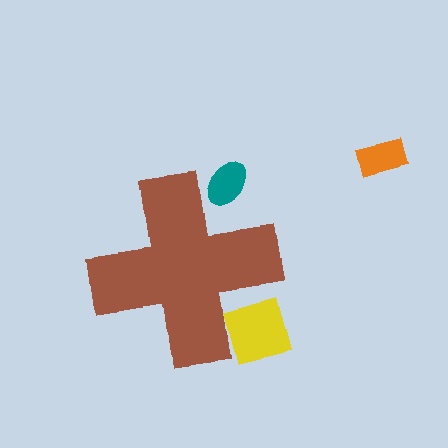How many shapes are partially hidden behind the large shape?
2 shapes are partially hidden.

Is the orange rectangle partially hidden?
No, the orange rectangle is fully visible.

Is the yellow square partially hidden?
Yes, the yellow square is partially hidden behind the brown cross.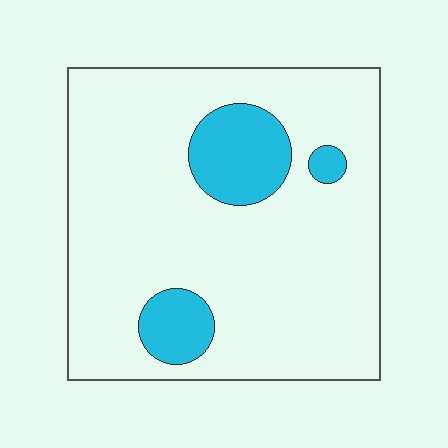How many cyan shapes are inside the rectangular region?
3.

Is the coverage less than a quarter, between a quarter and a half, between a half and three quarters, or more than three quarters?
Less than a quarter.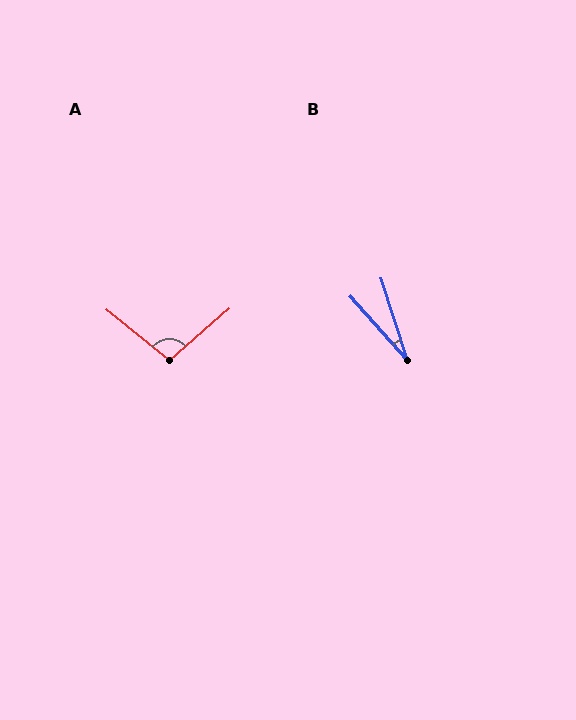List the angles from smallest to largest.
B (24°), A (100°).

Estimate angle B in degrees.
Approximately 24 degrees.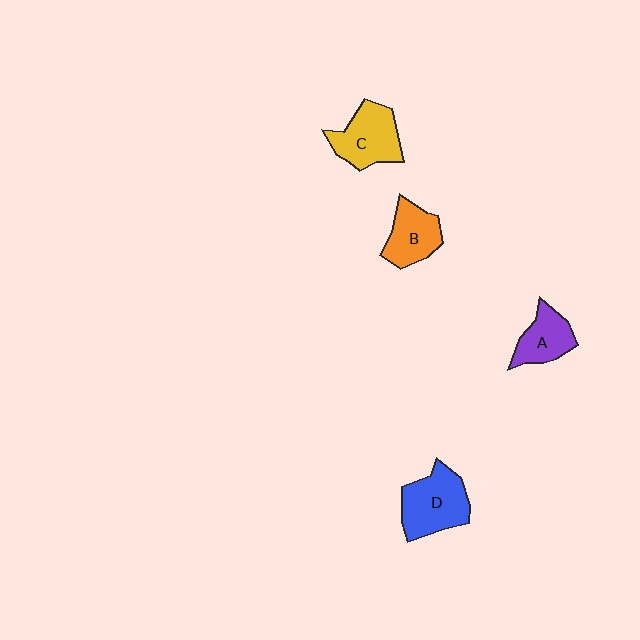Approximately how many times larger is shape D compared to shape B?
Approximately 1.4 times.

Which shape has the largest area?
Shape D (blue).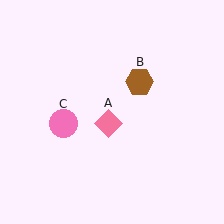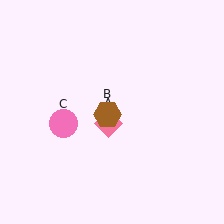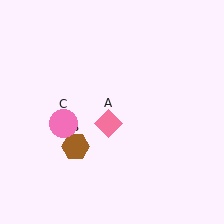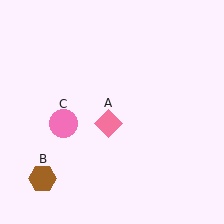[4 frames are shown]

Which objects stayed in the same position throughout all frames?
Pink diamond (object A) and pink circle (object C) remained stationary.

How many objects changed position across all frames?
1 object changed position: brown hexagon (object B).